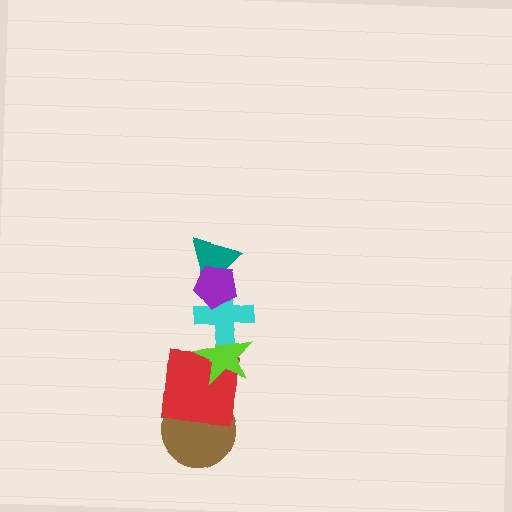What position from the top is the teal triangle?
The teal triangle is 2nd from the top.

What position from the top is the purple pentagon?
The purple pentagon is 1st from the top.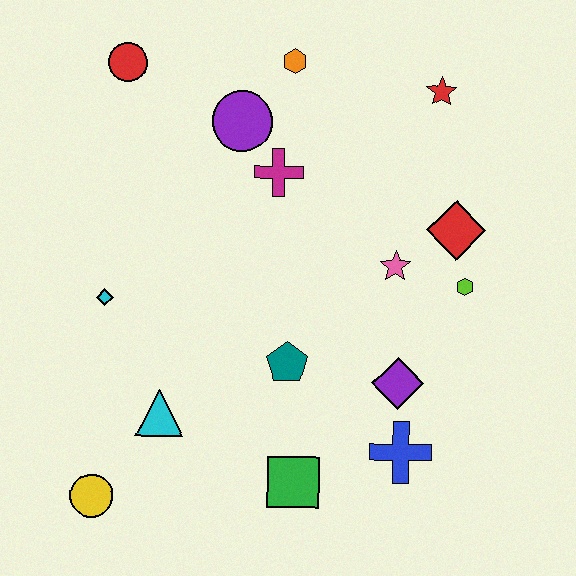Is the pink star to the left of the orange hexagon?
No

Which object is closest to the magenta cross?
The purple circle is closest to the magenta cross.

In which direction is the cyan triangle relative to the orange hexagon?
The cyan triangle is below the orange hexagon.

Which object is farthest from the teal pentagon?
The red circle is farthest from the teal pentagon.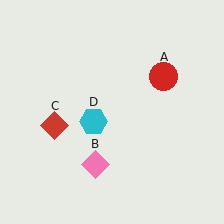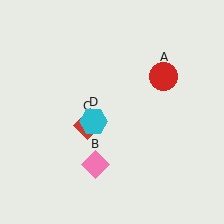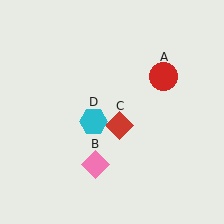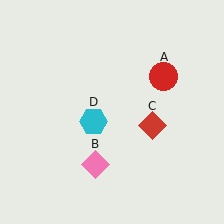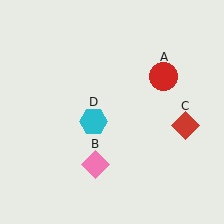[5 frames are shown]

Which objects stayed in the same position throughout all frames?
Red circle (object A) and pink diamond (object B) and cyan hexagon (object D) remained stationary.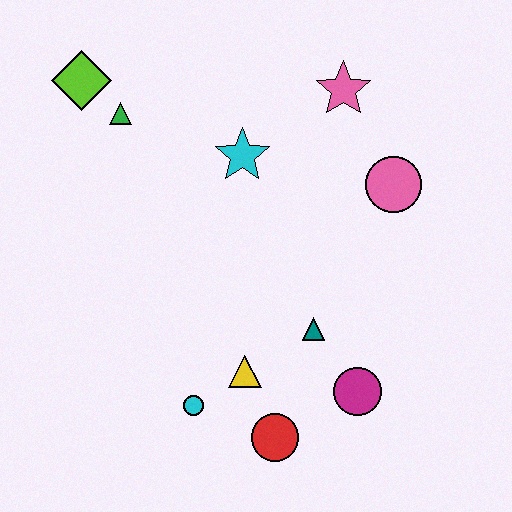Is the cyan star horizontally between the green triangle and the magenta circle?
Yes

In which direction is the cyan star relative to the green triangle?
The cyan star is to the right of the green triangle.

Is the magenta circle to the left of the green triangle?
No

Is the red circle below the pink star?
Yes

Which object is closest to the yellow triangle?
The cyan circle is closest to the yellow triangle.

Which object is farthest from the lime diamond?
The magenta circle is farthest from the lime diamond.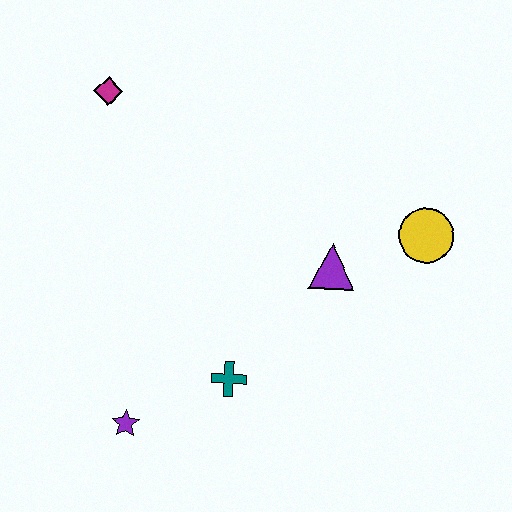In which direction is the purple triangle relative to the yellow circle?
The purple triangle is to the left of the yellow circle.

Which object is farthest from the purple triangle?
The magenta diamond is farthest from the purple triangle.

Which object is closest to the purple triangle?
The yellow circle is closest to the purple triangle.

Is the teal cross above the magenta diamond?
No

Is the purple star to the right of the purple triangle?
No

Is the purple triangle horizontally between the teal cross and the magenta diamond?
No